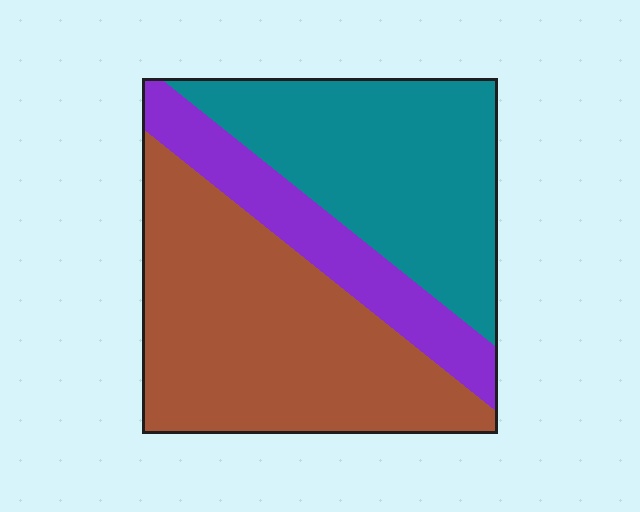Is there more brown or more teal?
Brown.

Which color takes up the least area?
Purple, at roughly 20%.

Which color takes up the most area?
Brown, at roughly 45%.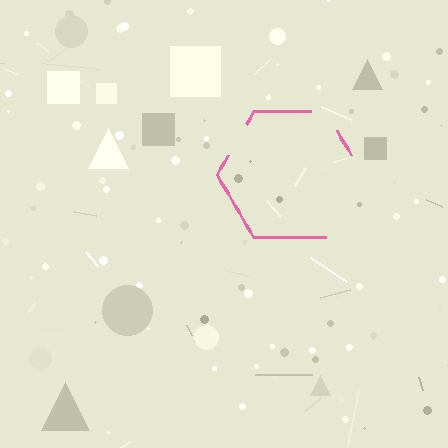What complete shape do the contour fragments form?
The contour fragments form a hexagon.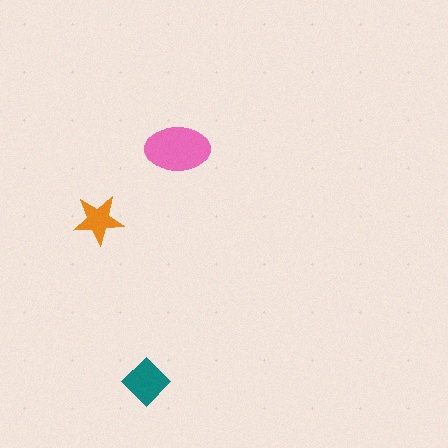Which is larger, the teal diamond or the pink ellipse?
The pink ellipse.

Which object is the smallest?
The orange star.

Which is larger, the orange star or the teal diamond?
The teal diamond.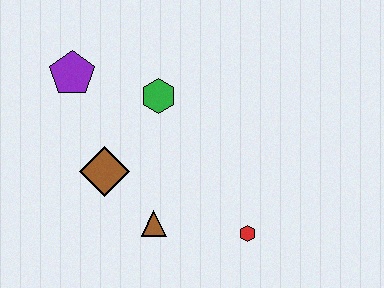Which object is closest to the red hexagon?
The brown triangle is closest to the red hexagon.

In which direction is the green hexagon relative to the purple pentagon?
The green hexagon is to the right of the purple pentagon.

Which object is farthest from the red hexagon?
The purple pentagon is farthest from the red hexagon.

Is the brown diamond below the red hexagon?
No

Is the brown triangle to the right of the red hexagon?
No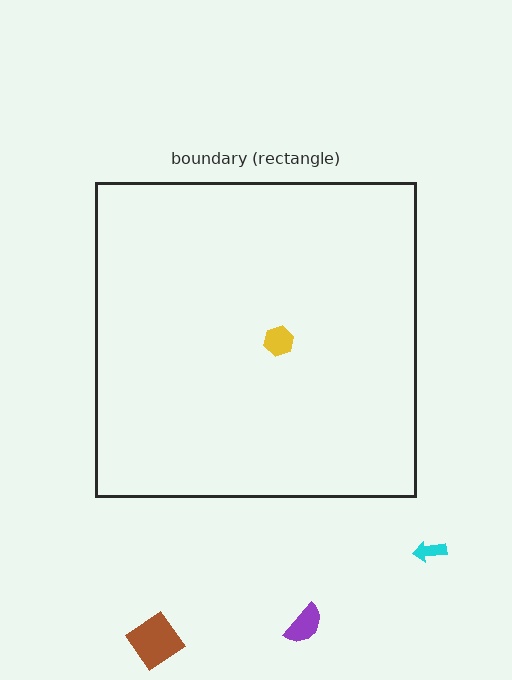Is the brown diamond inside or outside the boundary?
Outside.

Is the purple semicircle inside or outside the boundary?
Outside.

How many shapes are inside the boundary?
1 inside, 3 outside.